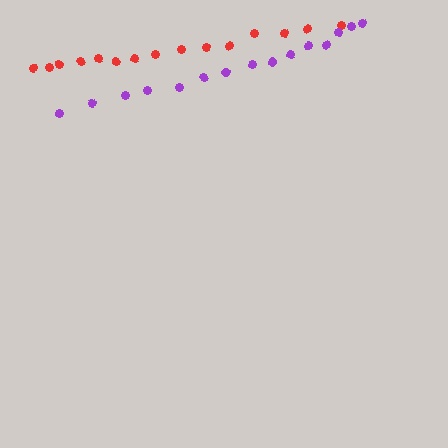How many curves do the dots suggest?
There are 2 distinct paths.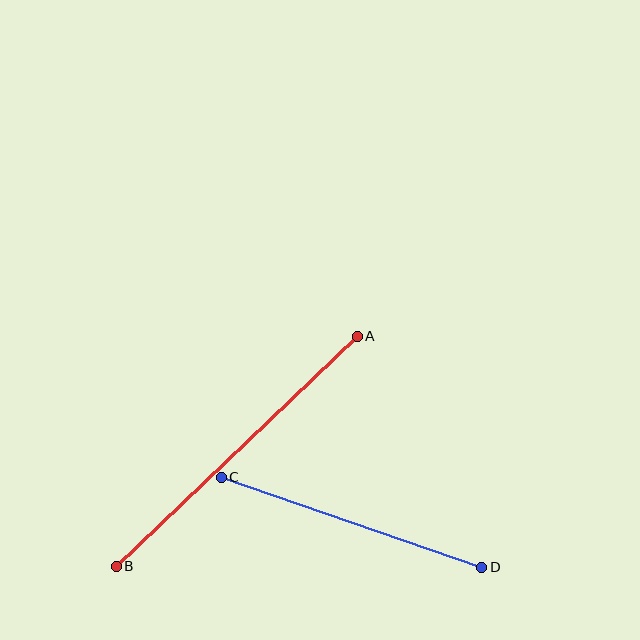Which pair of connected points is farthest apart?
Points A and B are farthest apart.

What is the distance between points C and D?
The distance is approximately 276 pixels.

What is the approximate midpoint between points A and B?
The midpoint is at approximately (237, 451) pixels.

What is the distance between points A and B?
The distance is approximately 333 pixels.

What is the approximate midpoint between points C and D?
The midpoint is at approximately (352, 522) pixels.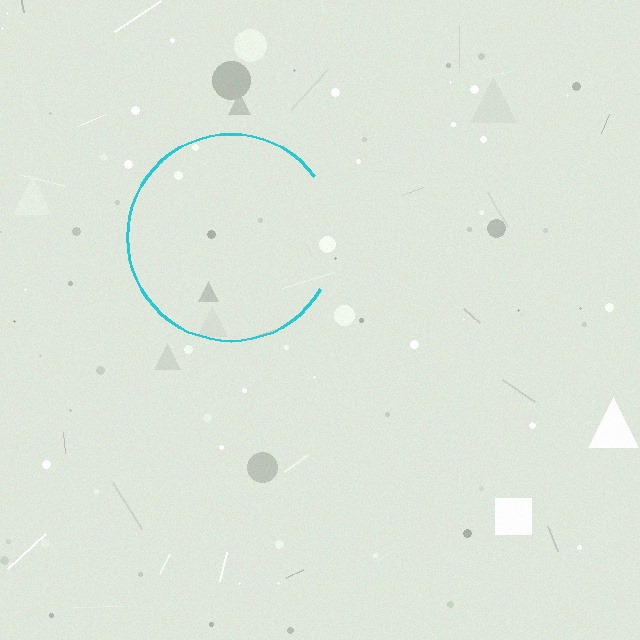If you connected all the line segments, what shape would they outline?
They would outline a circle.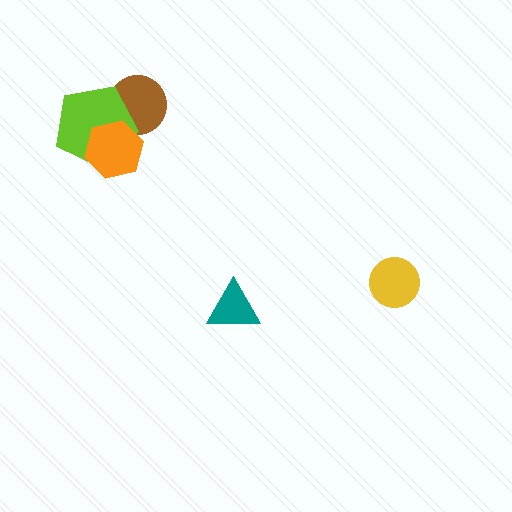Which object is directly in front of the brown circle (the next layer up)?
The lime pentagon is directly in front of the brown circle.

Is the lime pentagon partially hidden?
Yes, it is partially covered by another shape.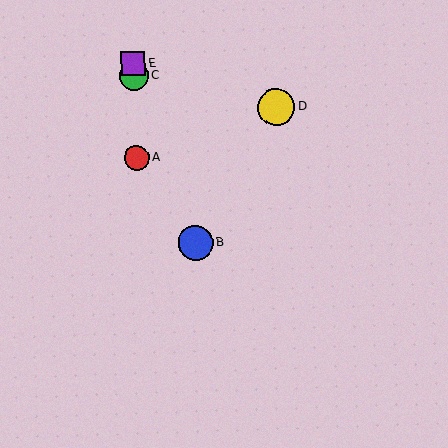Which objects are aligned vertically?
Objects A, C, E are aligned vertically.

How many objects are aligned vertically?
3 objects (A, C, E) are aligned vertically.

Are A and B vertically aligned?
No, A is at x≈136 and B is at x≈195.